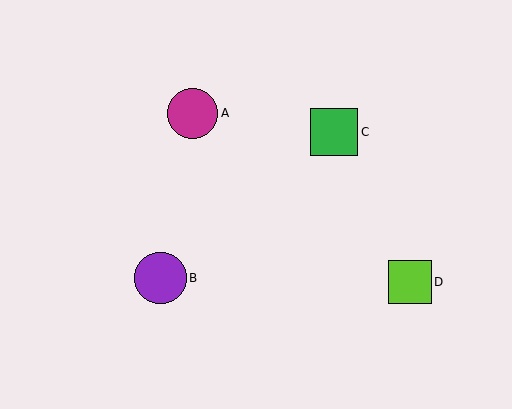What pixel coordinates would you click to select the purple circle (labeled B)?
Click at (161, 278) to select the purple circle B.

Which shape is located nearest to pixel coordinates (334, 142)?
The green square (labeled C) at (334, 132) is nearest to that location.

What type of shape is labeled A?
Shape A is a magenta circle.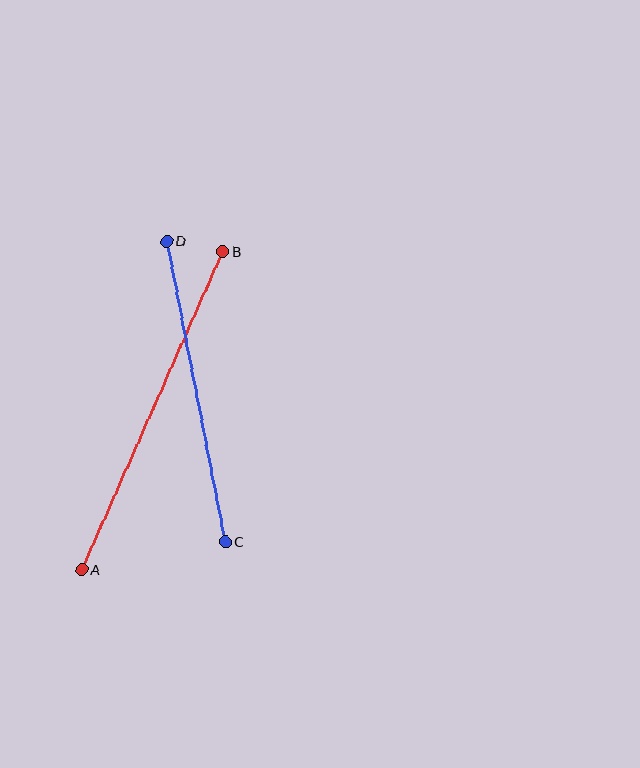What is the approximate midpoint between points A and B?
The midpoint is at approximately (152, 410) pixels.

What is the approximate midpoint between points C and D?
The midpoint is at approximately (196, 391) pixels.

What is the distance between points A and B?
The distance is approximately 348 pixels.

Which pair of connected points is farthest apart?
Points A and B are farthest apart.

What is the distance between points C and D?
The distance is approximately 306 pixels.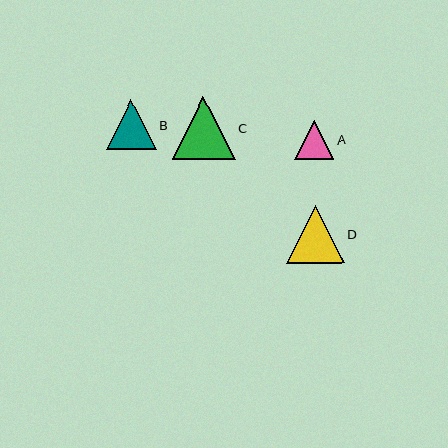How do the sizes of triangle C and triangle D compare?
Triangle C and triangle D are approximately the same size.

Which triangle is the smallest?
Triangle A is the smallest with a size of approximately 39 pixels.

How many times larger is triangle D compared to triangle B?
Triangle D is approximately 1.2 times the size of triangle B.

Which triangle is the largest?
Triangle C is the largest with a size of approximately 63 pixels.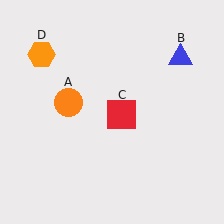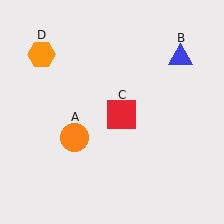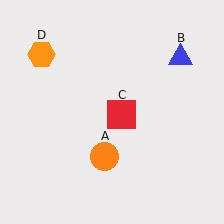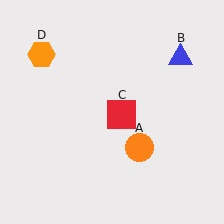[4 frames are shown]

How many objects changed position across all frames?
1 object changed position: orange circle (object A).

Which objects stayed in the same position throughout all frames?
Blue triangle (object B) and red square (object C) and orange hexagon (object D) remained stationary.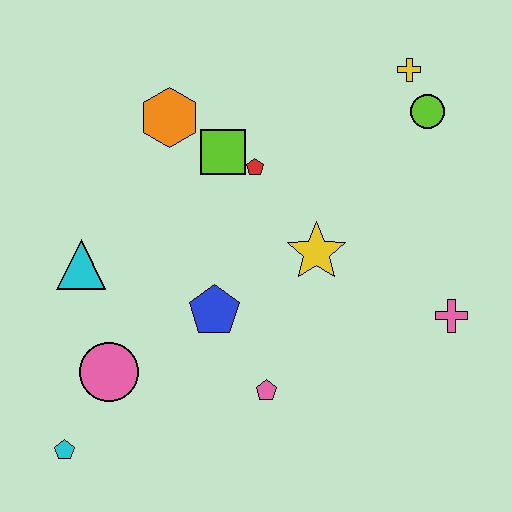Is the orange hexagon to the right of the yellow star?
No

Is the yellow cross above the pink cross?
Yes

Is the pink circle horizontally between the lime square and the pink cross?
No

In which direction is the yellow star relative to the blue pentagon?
The yellow star is to the right of the blue pentagon.